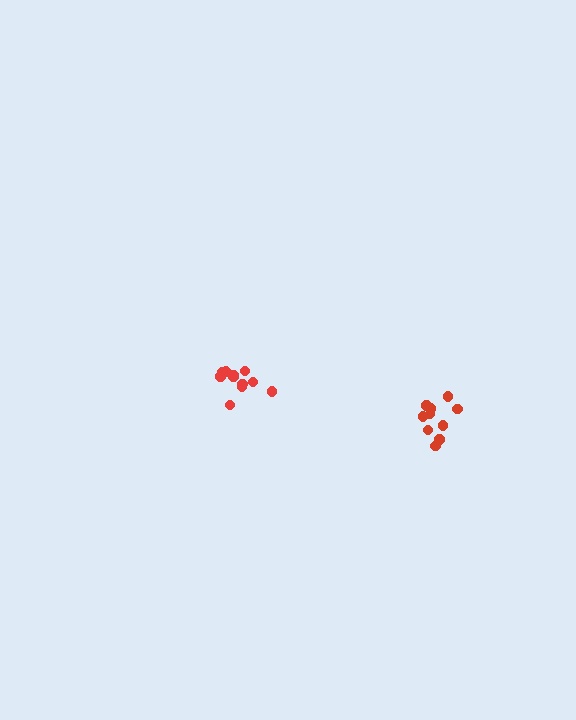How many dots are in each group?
Group 1: 10 dots, Group 2: 11 dots (21 total).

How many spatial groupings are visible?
There are 2 spatial groupings.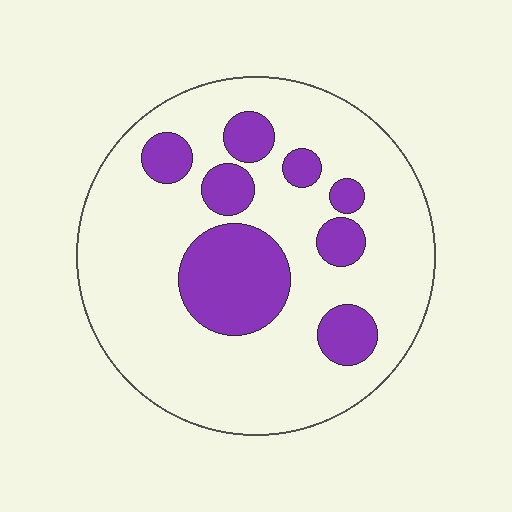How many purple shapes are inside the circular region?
8.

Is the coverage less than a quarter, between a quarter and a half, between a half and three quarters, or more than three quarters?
Less than a quarter.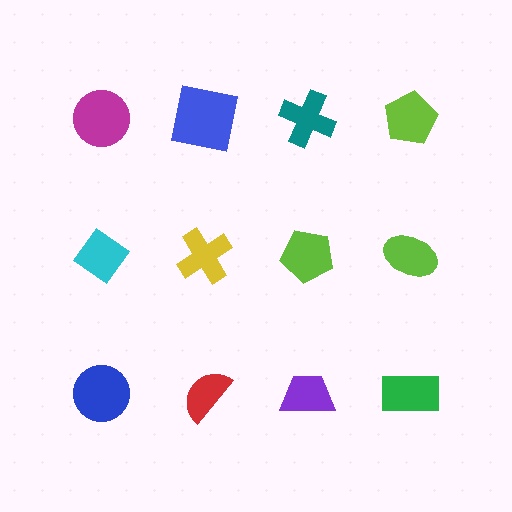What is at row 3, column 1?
A blue circle.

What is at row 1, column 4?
A lime pentagon.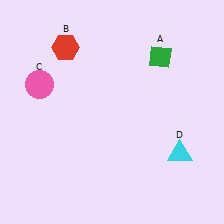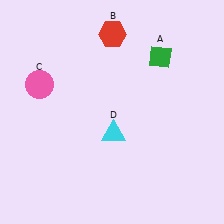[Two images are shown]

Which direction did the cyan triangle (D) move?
The cyan triangle (D) moved left.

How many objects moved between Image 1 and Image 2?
2 objects moved between the two images.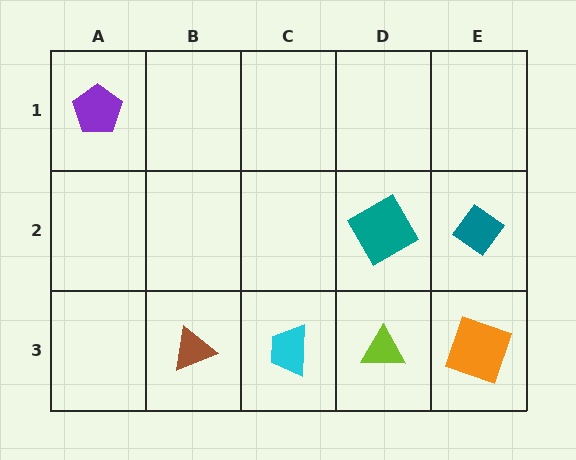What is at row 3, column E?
An orange square.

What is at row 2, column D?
A teal square.